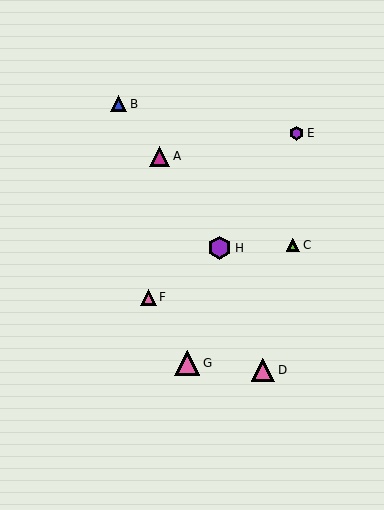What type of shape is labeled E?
Shape E is a purple hexagon.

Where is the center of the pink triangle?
The center of the pink triangle is at (148, 297).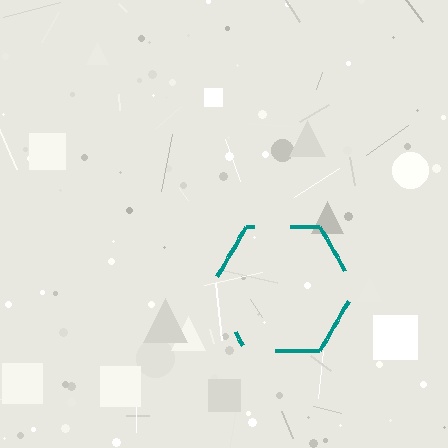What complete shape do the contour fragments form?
The contour fragments form a hexagon.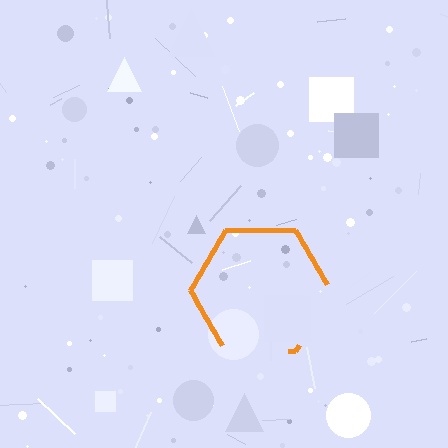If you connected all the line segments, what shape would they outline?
They would outline a hexagon.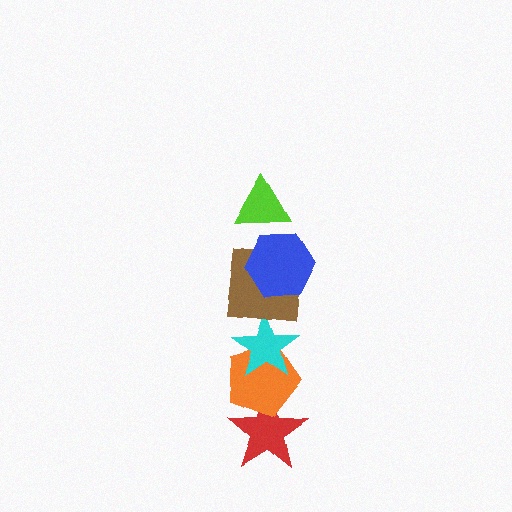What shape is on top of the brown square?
The blue hexagon is on top of the brown square.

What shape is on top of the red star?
The orange pentagon is on top of the red star.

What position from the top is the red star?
The red star is 6th from the top.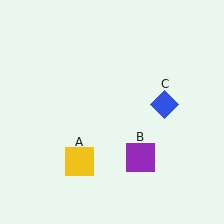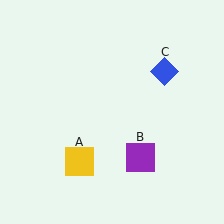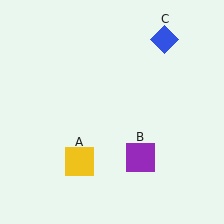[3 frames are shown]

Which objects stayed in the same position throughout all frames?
Yellow square (object A) and purple square (object B) remained stationary.